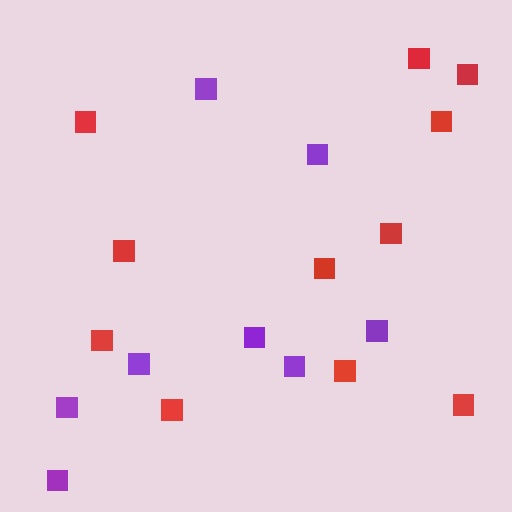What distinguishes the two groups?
There are 2 groups: one group of red squares (11) and one group of purple squares (8).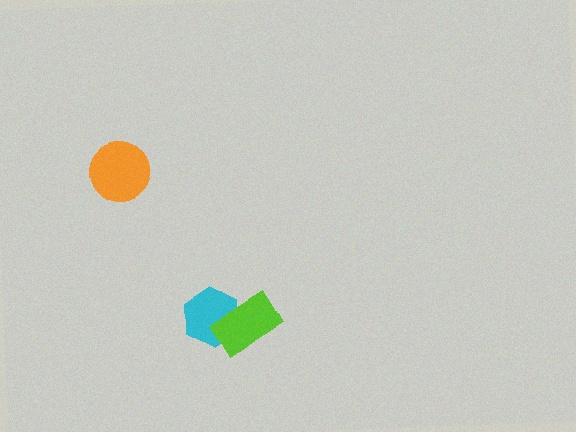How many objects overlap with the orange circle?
0 objects overlap with the orange circle.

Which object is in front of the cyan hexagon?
The lime rectangle is in front of the cyan hexagon.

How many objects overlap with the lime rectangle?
1 object overlaps with the lime rectangle.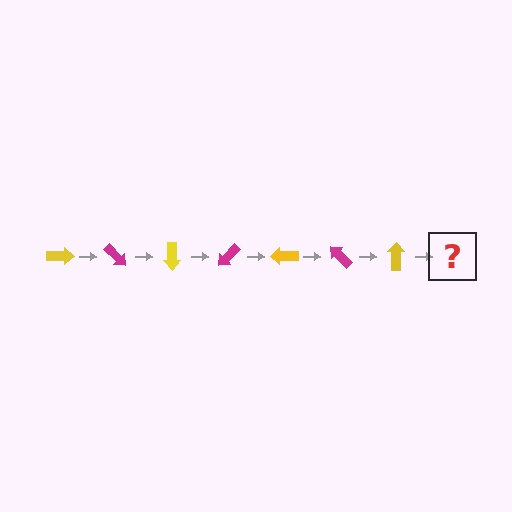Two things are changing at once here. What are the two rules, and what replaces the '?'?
The two rules are that it rotates 45 degrees each step and the color cycles through yellow and magenta. The '?' should be a magenta arrow, rotated 315 degrees from the start.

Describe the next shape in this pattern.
It should be a magenta arrow, rotated 315 degrees from the start.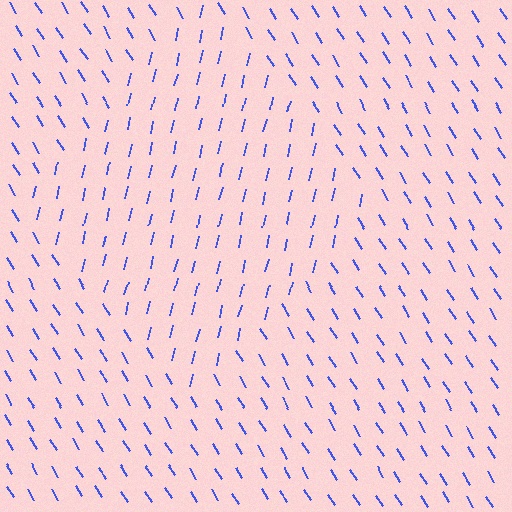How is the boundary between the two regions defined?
The boundary is defined purely by a change in line orientation (approximately 45 degrees difference). All lines are the same color and thickness.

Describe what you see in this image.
The image is filled with small blue line segments. A diamond region in the image has lines oriented differently from the surrounding lines, creating a visible texture boundary.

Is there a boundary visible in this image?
Yes, there is a texture boundary formed by a change in line orientation.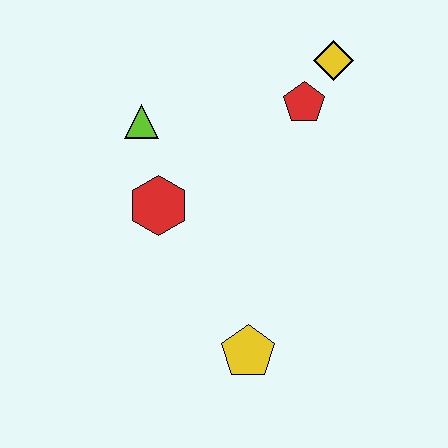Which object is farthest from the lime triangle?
The yellow pentagon is farthest from the lime triangle.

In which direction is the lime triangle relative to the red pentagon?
The lime triangle is to the left of the red pentagon.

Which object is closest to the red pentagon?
The yellow diamond is closest to the red pentagon.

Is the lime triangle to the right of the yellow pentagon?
No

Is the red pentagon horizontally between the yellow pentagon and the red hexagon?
No